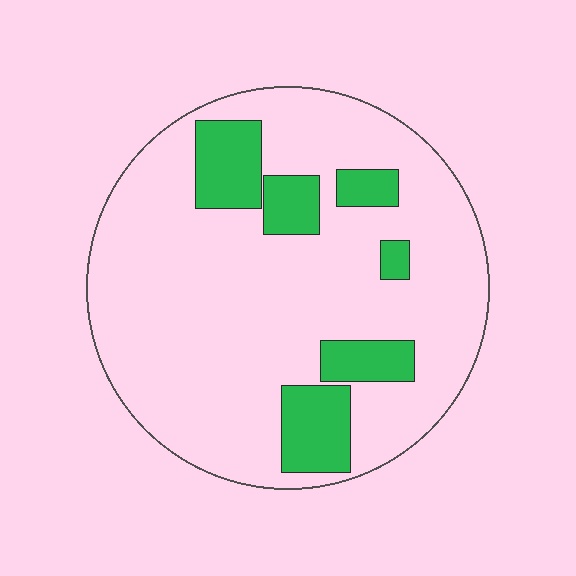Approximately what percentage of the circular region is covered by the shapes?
Approximately 20%.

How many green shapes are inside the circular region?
6.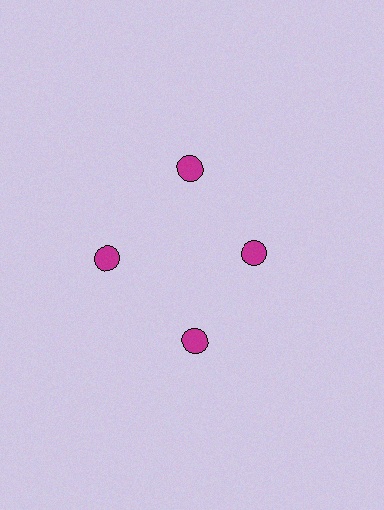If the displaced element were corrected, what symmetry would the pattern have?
It would have 4-fold rotational symmetry — the pattern would map onto itself every 90 degrees.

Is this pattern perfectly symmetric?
No. The 4 magenta circles are arranged in a ring, but one element near the 3 o'clock position is pulled inward toward the center, breaking the 4-fold rotational symmetry.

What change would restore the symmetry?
The symmetry would be restored by moving it outward, back onto the ring so that all 4 circles sit at equal angles and equal distance from the center.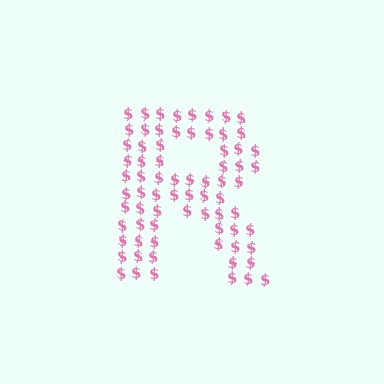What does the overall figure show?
The overall figure shows the letter R.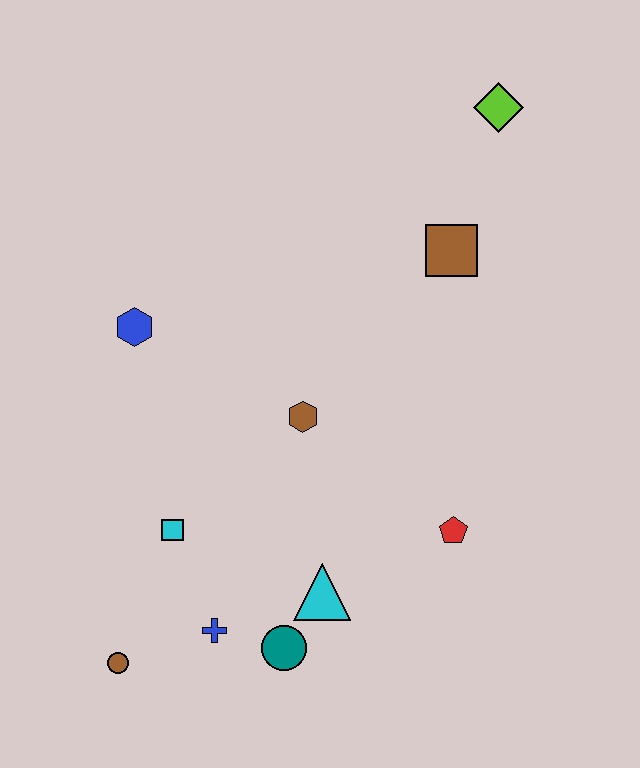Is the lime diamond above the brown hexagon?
Yes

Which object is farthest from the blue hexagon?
The lime diamond is farthest from the blue hexagon.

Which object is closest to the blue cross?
The teal circle is closest to the blue cross.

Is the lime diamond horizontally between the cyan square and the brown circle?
No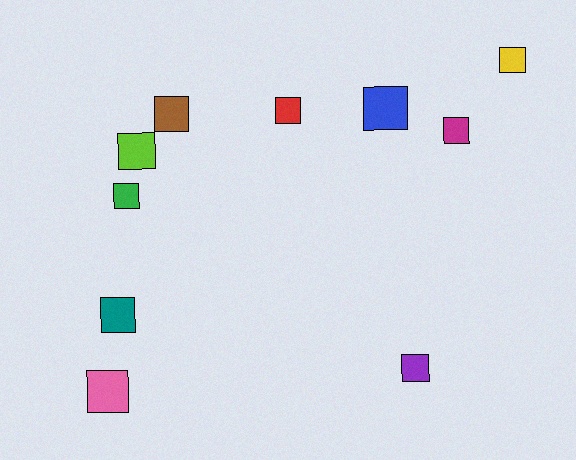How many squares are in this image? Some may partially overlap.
There are 10 squares.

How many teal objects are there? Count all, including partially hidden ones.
There is 1 teal object.